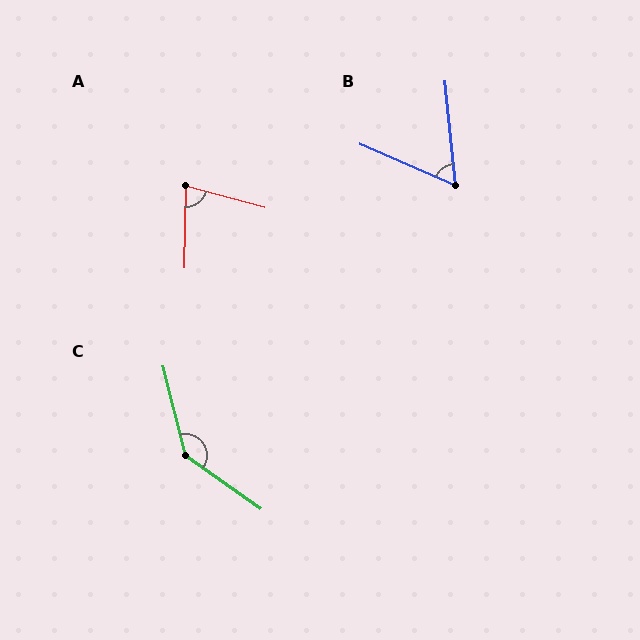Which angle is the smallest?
B, at approximately 60 degrees.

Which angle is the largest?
C, at approximately 139 degrees.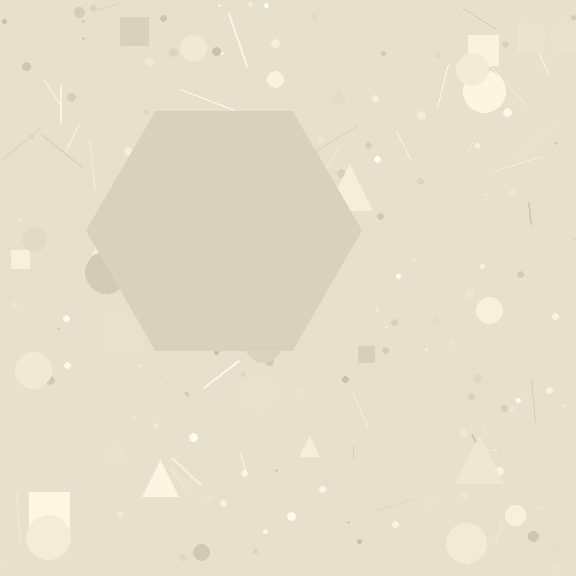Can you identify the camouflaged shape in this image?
The camouflaged shape is a hexagon.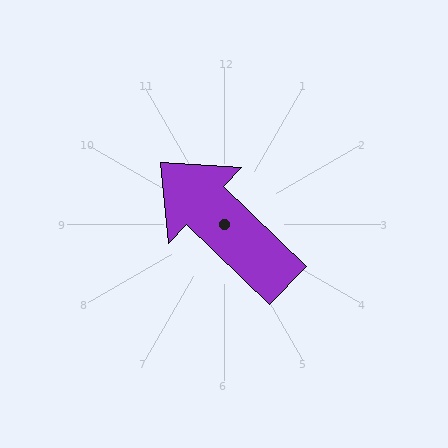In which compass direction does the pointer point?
Northwest.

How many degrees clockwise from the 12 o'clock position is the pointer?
Approximately 314 degrees.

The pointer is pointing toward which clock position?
Roughly 10 o'clock.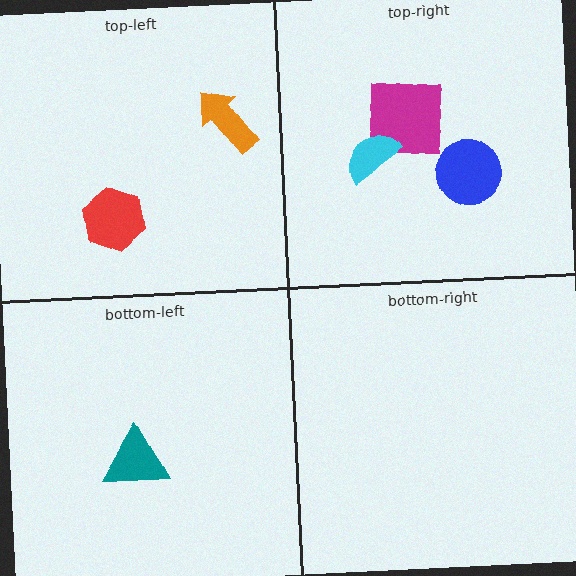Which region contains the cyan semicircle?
The top-right region.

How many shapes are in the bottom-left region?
1.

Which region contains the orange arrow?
The top-left region.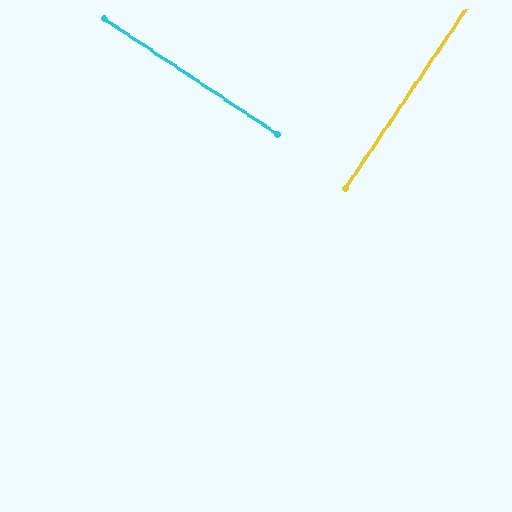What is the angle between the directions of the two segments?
Approximately 90 degrees.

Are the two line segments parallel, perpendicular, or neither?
Perpendicular — they meet at approximately 90°.